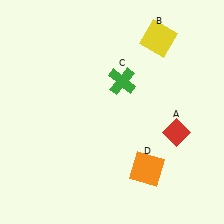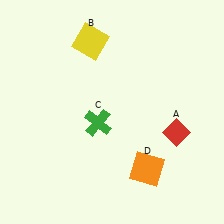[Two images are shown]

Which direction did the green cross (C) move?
The green cross (C) moved down.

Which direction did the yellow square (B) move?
The yellow square (B) moved left.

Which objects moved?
The objects that moved are: the yellow square (B), the green cross (C).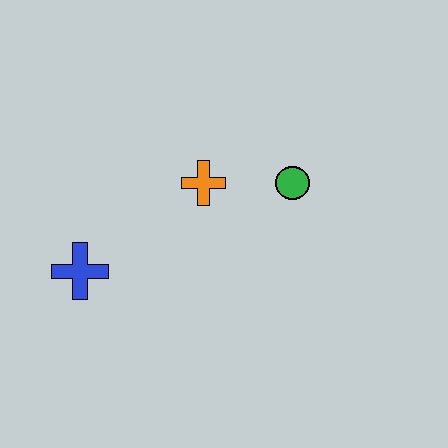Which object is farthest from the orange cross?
The blue cross is farthest from the orange cross.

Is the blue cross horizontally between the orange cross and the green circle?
No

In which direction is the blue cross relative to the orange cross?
The blue cross is to the left of the orange cross.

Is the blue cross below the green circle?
Yes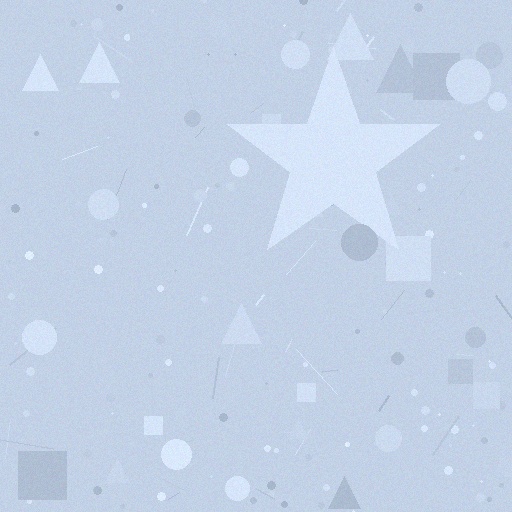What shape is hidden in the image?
A star is hidden in the image.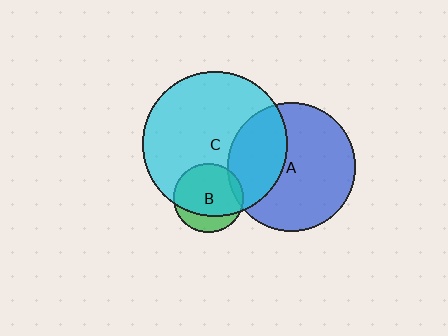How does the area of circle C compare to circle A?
Approximately 1.3 times.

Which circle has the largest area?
Circle C (cyan).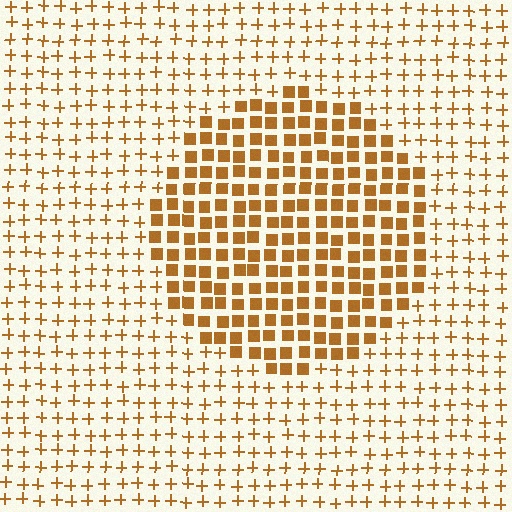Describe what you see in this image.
The image is filled with small brown elements arranged in a uniform grid. A circle-shaped region contains squares, while the surrounding area contains plus signs. The boundary is defined purely by the change in element shape.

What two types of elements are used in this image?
The image uses squares inside the circle region and plus signs outside it.